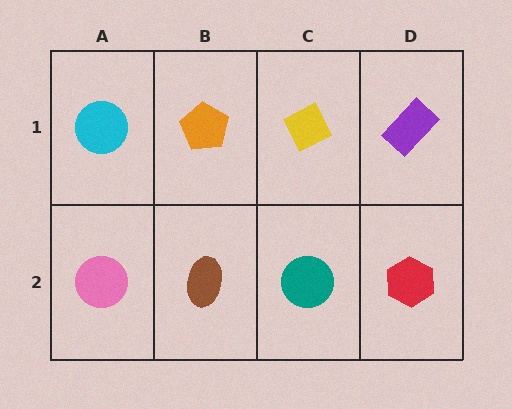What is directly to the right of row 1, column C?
A purple rectangle.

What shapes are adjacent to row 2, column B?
An orange pentagon (row 1, column B), a pink circle (row 2, column A), a teal circle (row 2, column C).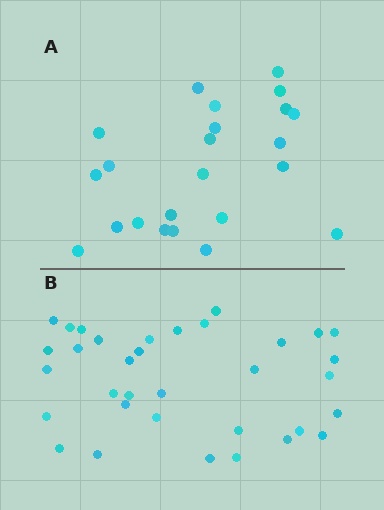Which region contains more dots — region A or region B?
Region B (the bottom region) has more dots.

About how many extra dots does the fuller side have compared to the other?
Region B has roughly 12 or so more dots than region A.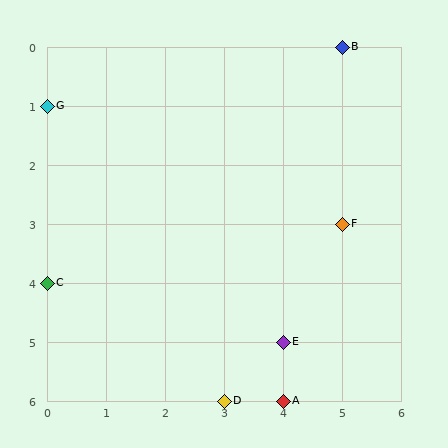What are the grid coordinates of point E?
Point E is at grid coordinates (4, 5).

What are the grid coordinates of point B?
Point B is at grid coordinates (5, 0).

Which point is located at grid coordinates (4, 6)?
Point A is at (4, 6).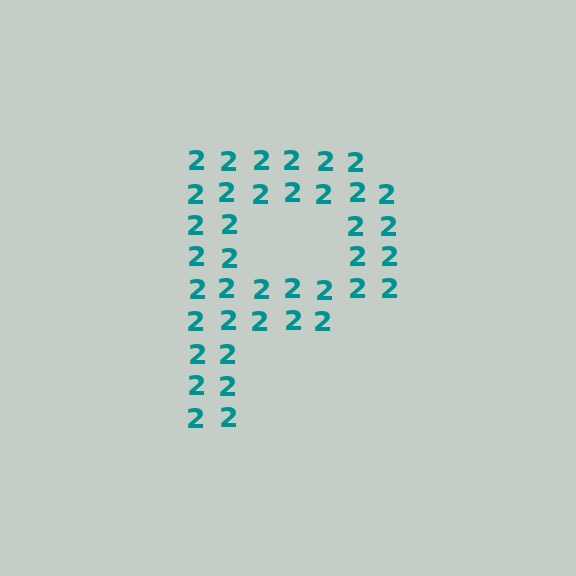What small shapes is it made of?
It is made of small digit 2's.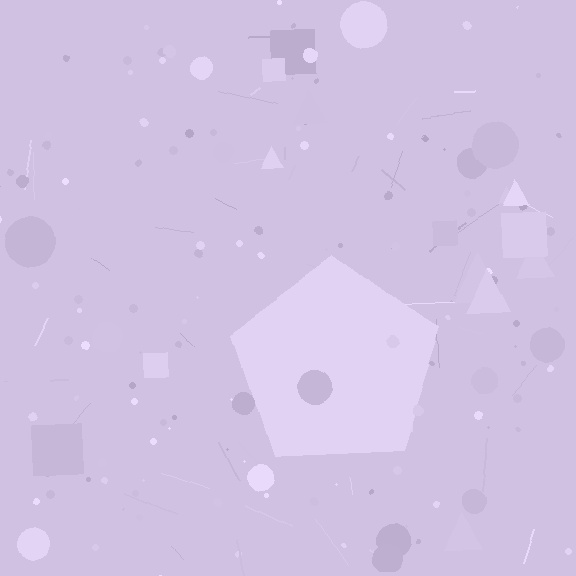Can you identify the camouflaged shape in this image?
The camouflaged shape is a pentagon.